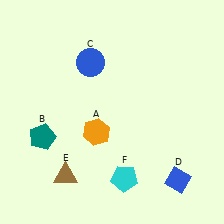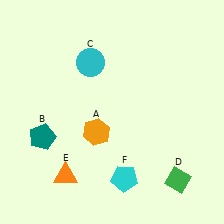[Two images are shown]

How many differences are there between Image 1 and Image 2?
There are 3 differences between the two images.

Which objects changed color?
C changed from blue to cyan. D changed from blue to green. E changed from brown to orange.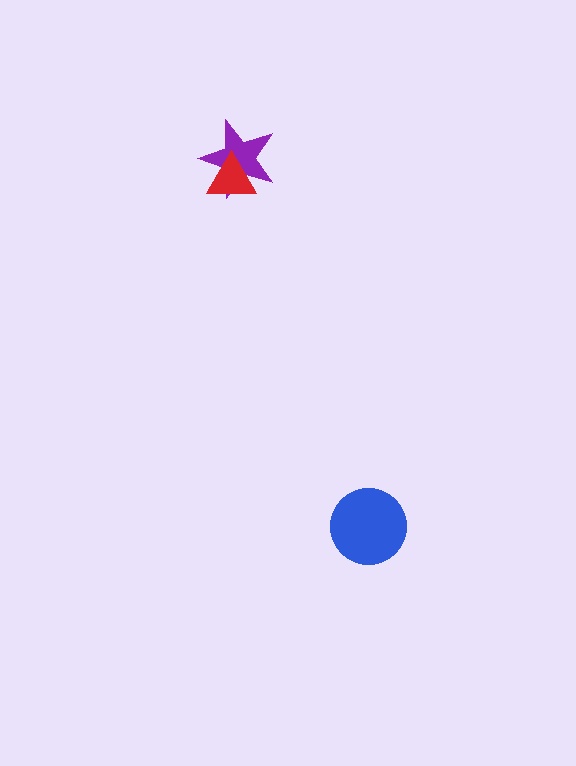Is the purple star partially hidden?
Yes, it is partially covered by another shape.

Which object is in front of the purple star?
The red triangle is in front of the purple star.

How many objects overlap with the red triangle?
1 object overlaps with the red triangle.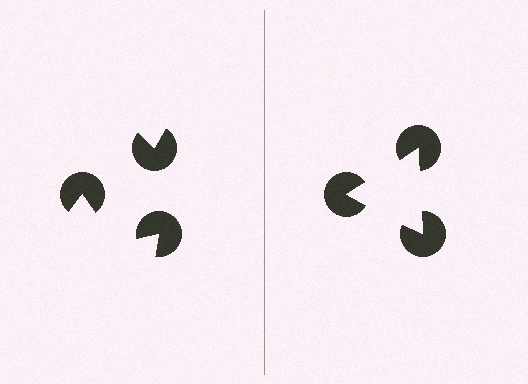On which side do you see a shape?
An illusory triangle appears on the right side. On the left side the wedge cuts are rotated, so no coherent shape forms.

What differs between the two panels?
The pac-man discs are positioned identically on both sides; only the wedge orientations differ. On the right they align to a triangle; on the left they are misaligned.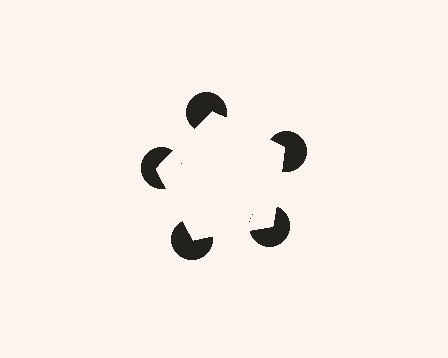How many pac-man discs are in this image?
There are 5 — one at each vertex of the illusory pentagon.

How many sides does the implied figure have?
5 sides.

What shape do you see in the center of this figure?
An illusory pentagon — its edges are inferred from the aligned wedge cuts in the pac-man discs, not physically drawn.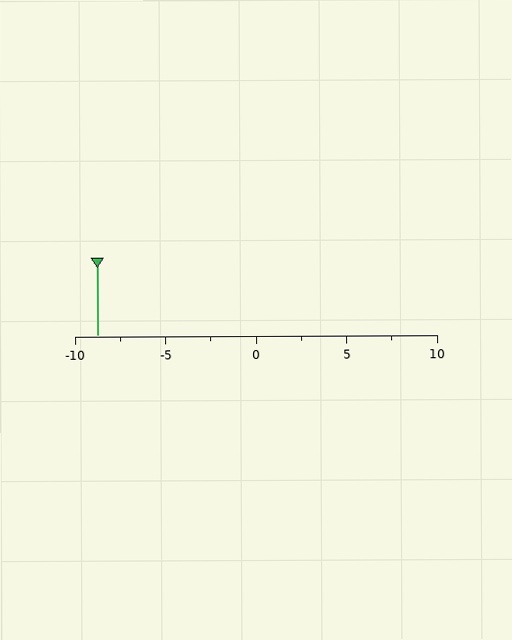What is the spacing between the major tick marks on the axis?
The major ticks are spaced 5 apart.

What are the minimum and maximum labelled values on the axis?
The axis runs from -10 to 10.